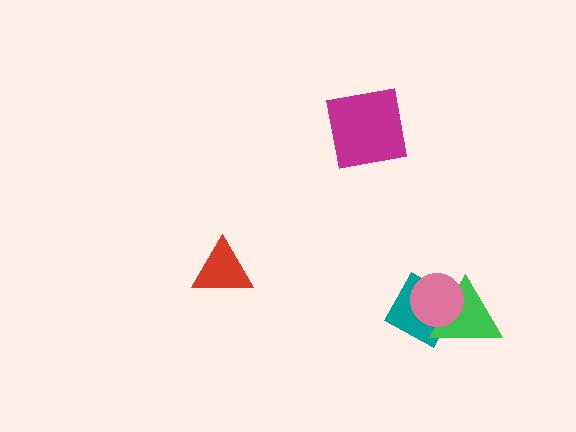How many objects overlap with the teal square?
2 objects overlap with the teal square.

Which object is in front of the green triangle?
The pink circle is in front of the green triangle.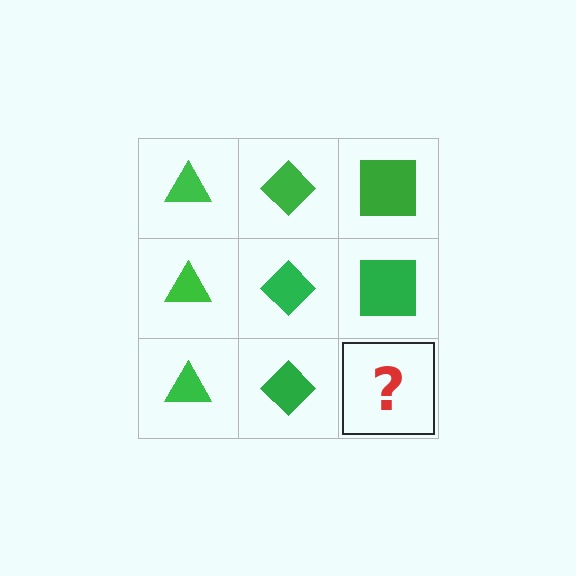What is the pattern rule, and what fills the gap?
The rule is that each column has a consistent shape. The gap should be filled with a green square.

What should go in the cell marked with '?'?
The missing cell should contain a green square.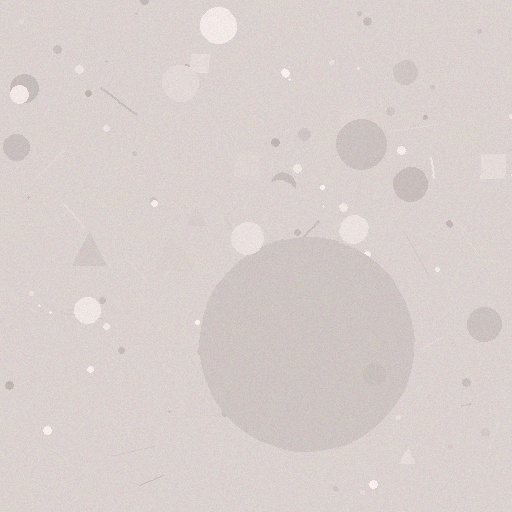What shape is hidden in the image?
A circle is hidden in the image.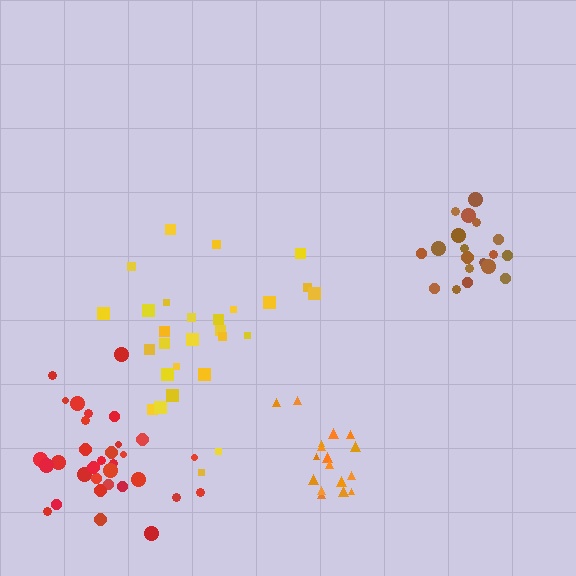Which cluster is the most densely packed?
Red.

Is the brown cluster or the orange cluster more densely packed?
Orange.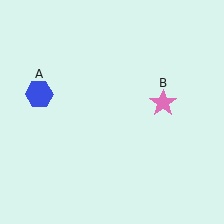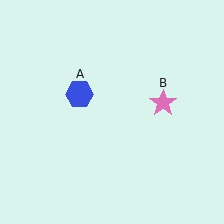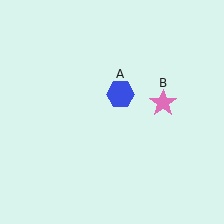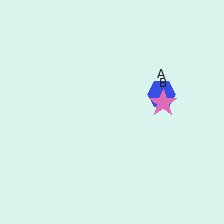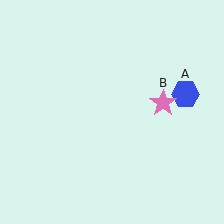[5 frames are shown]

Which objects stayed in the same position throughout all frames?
Pink star (object B) remained stationary.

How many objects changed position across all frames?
1 object changed position: blue hexagon (object A).